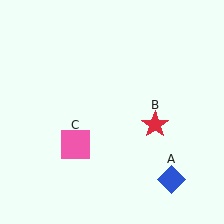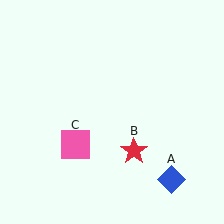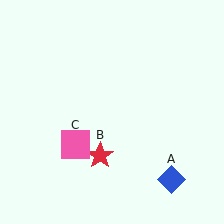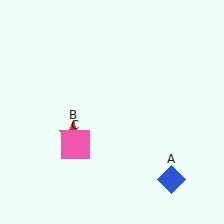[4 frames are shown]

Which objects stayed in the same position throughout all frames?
Blue diamond (object A) and pink square (object C) remained stationary.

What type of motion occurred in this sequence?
The red star (object B) rotated clockwise around the center of the scene.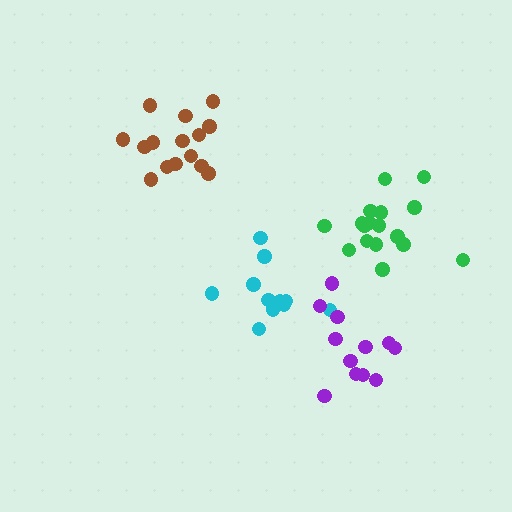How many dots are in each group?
Group 1: 12 dots, Group 2: 15 dots, Group 3: 12 dots, Group 4: 17 dots (56 total).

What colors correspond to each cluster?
The clusters are colored: cyan, brown, purple, green.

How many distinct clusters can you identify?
There are 4 distinct clusters.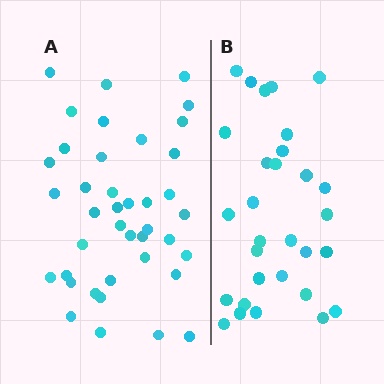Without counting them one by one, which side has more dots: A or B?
Region A (the left region) has more dots.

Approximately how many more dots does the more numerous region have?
Region A has roughly 10 or so more dots than region B.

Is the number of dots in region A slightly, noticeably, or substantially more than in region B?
Region A has noticeably more, but not dramatically so. The ratio is roughly 1.3 to 1.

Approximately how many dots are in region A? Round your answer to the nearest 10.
About 40 dots.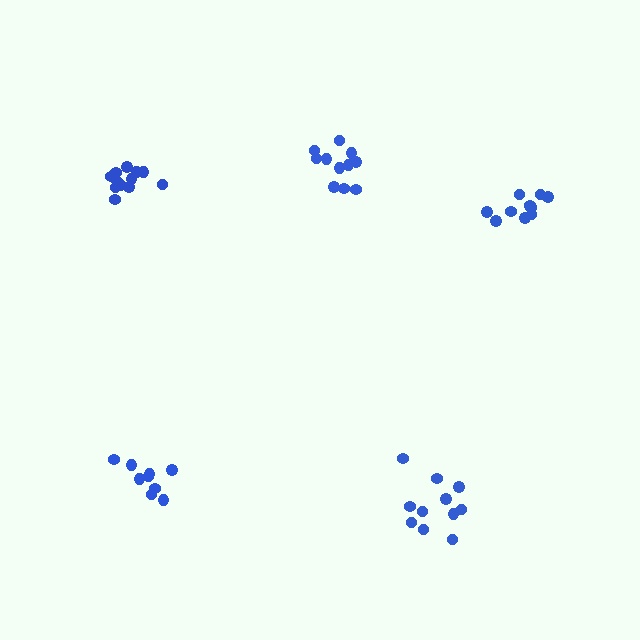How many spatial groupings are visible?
There are 5 spatial groupings.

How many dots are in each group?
Group 1: 12 dots, Group 2: 10 dots, Group 3: 11 dots, Group 4: 9 dots, Group 5: 11 dots (53 total).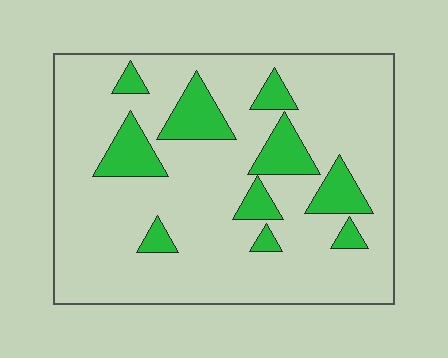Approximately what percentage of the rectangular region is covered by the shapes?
Approximately 15%.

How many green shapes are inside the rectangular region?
10.